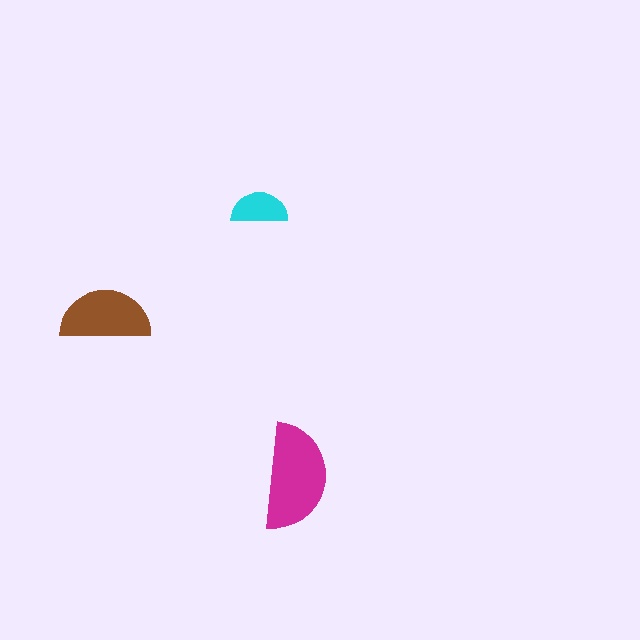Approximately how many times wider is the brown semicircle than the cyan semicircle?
About 1.5 times wider.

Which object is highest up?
The cyan semicircle is topmost.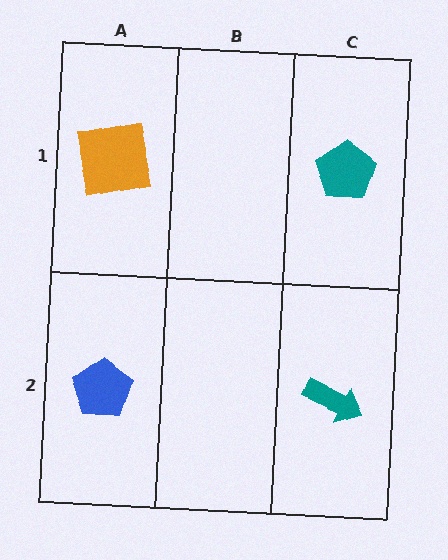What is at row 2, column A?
A blue pentagon.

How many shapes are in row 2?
2 shapes.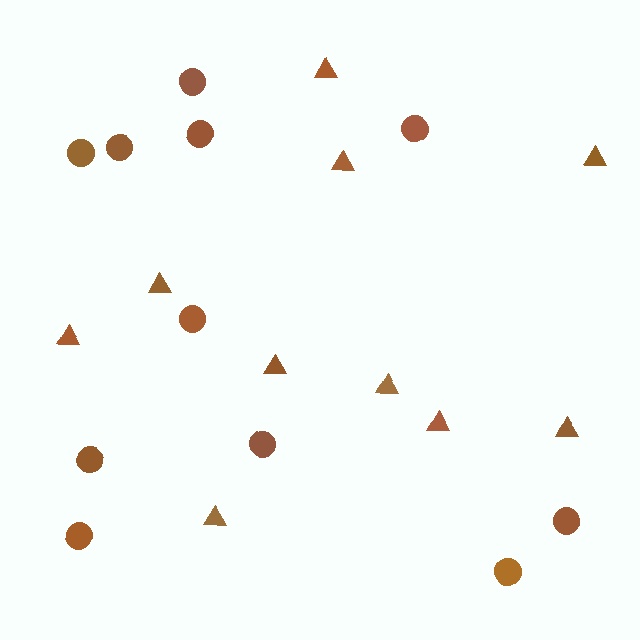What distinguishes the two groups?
There are 2 groups: one group of circles (11) and one group of triangles (10).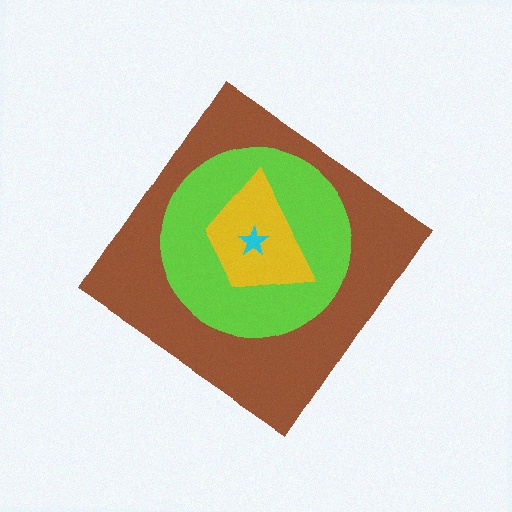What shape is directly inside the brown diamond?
The lime circle.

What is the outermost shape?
The brown diamond.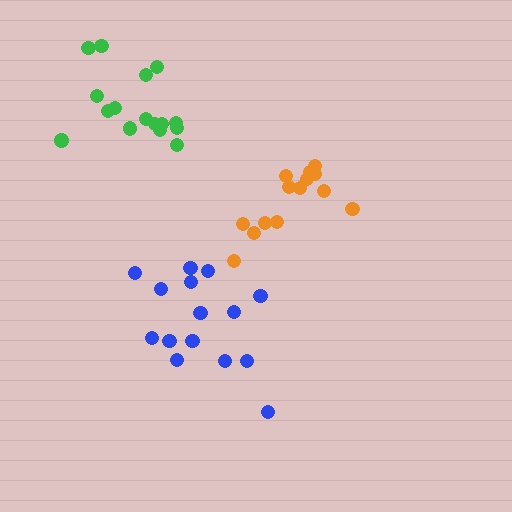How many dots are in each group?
Group 1: 16 dots, Group 2: 14 dots, Group 3: 17 dots (47 total).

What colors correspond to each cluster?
The clusters are colored: blue, orange, green.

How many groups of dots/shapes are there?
There are 3 groups.